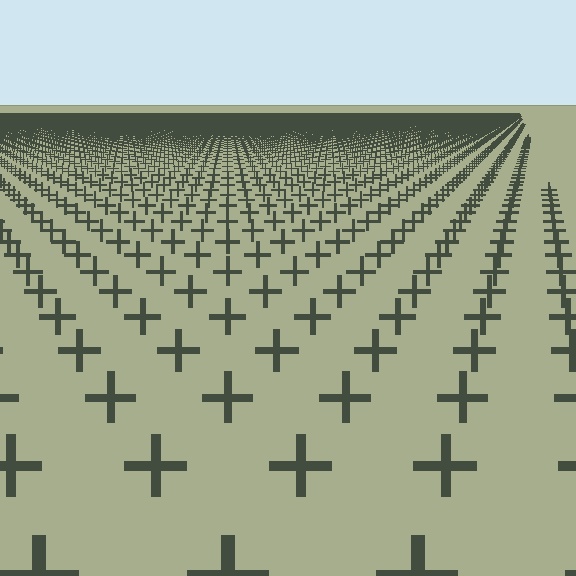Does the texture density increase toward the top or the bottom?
Density increases toward the top.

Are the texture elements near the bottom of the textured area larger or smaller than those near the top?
Larger. Near the bottom, elements are closer to the viewer and appear at a bigger on-screen size.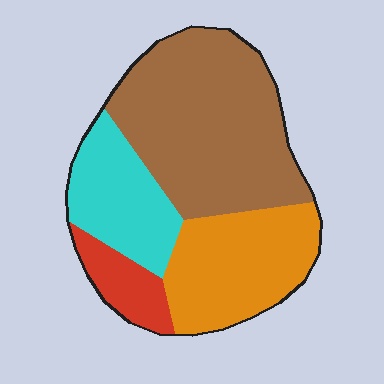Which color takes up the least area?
Red, at roughly 10%.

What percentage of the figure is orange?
Orange covers 26% of the figure.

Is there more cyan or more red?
Cyan.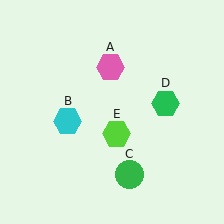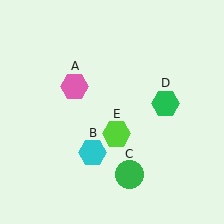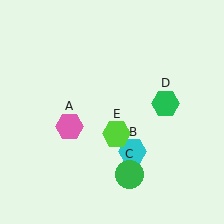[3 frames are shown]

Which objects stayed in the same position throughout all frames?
Green circle (object C) and green hexagon (object D) and lime hexagon (object E) remained stationary.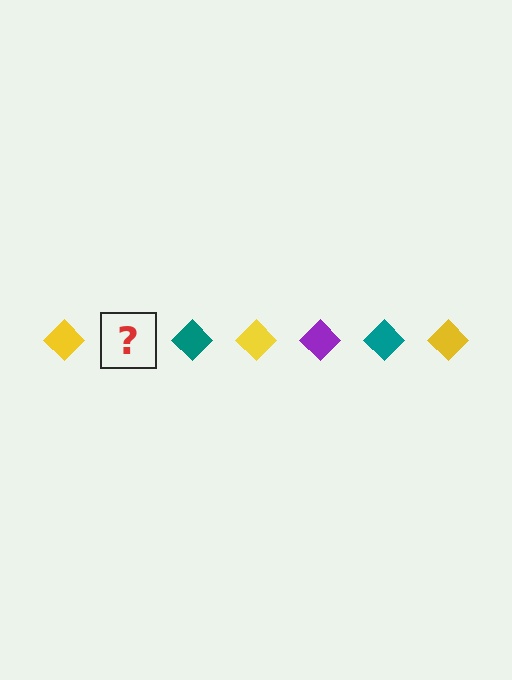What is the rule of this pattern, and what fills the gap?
The rule is that the pattern cycles through yellow, purple, teal diamonds. The gap should be filled with a purple diamond.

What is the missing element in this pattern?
The missing element is a purple diamond.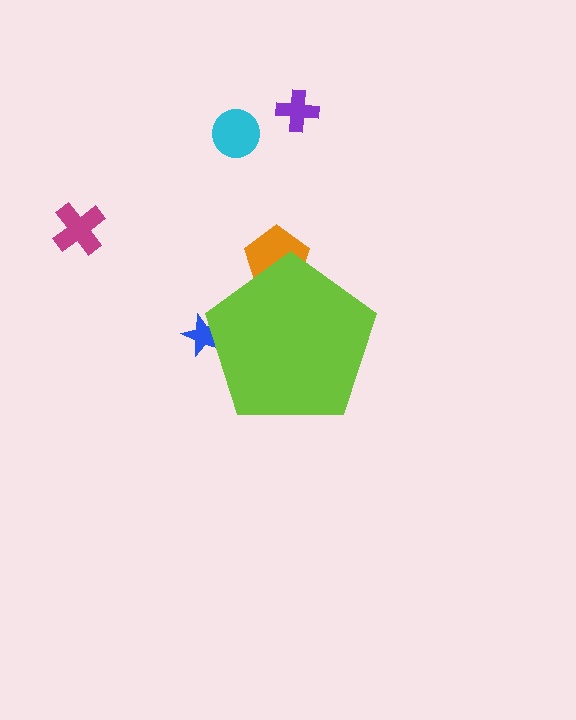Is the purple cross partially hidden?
No, the purple cross is fully visible.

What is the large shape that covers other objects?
A lime pentagon.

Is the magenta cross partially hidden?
No, the magenta cross is fully visible.